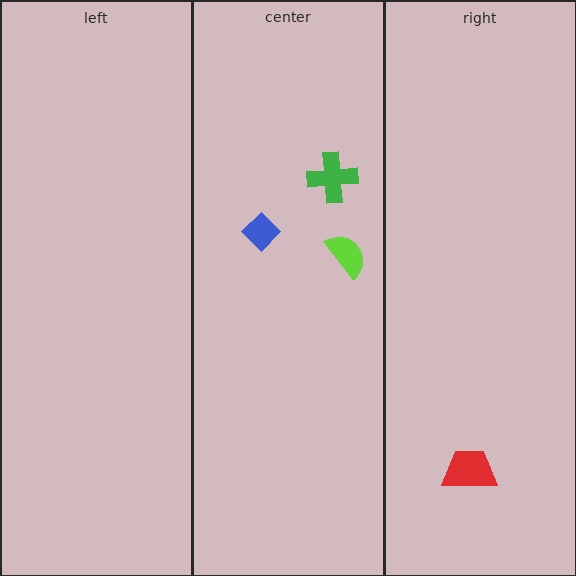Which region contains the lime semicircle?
The center region.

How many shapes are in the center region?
3.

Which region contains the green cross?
The center region.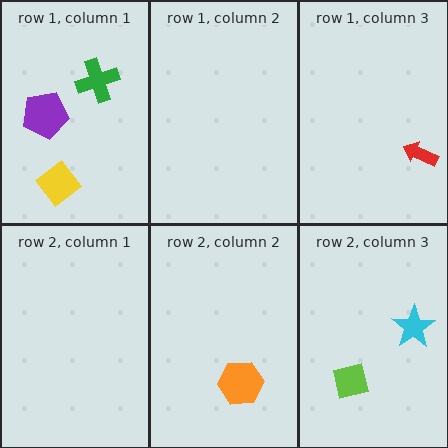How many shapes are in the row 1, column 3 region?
1.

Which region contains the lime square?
The row 2, column 3 region.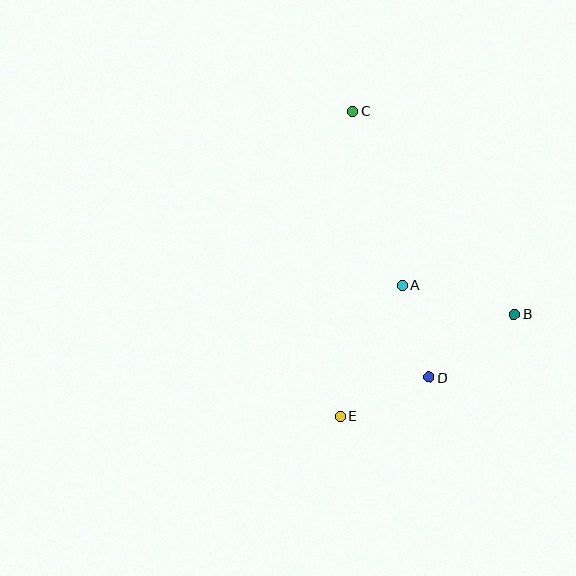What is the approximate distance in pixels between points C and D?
The distance between C and D is approximately 277 pixels.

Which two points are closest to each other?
Points A and D are closest to each other.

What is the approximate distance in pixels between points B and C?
The distance between B and C is approximately 259 pixels.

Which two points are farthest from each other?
Points C and E are farthest from each other.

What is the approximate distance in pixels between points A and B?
The distance between A and B is approximately 116 pixels.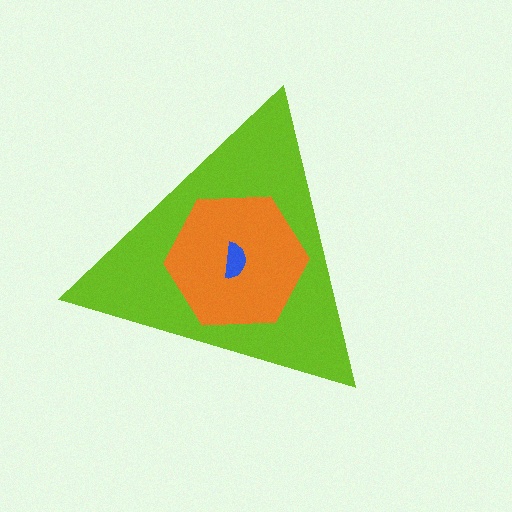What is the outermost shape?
The lime triangle.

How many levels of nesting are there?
3.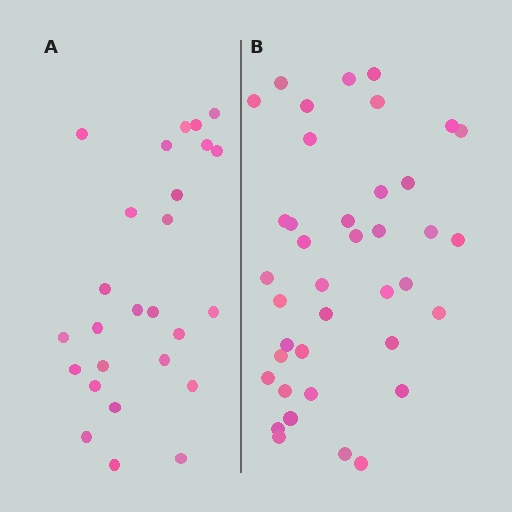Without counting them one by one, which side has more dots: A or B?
Region B (the right region) has more dots.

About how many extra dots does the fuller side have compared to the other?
Region B has approximately 15 more dots than region A.